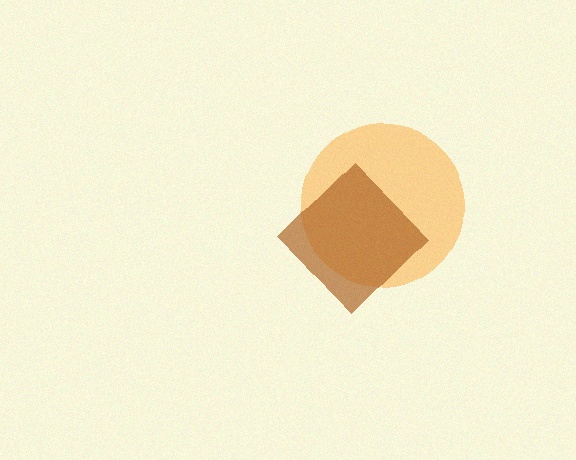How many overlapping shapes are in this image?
There are 2 overlapping shapes in the image.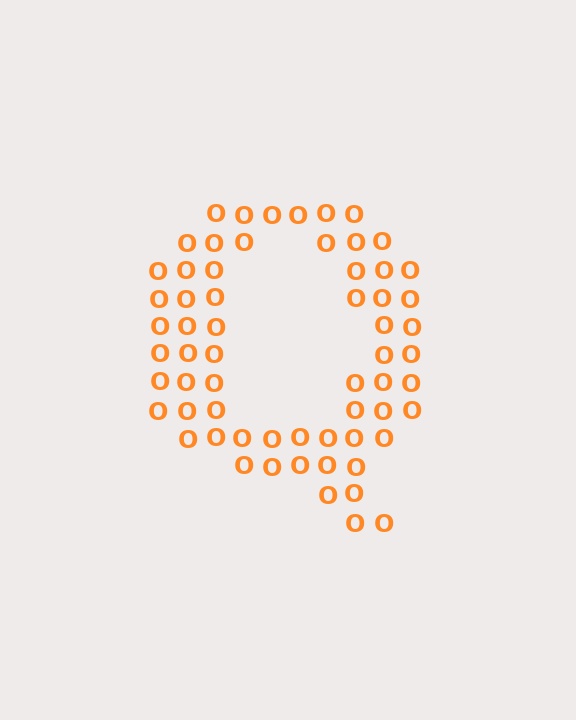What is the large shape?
The large shape is the letter Q.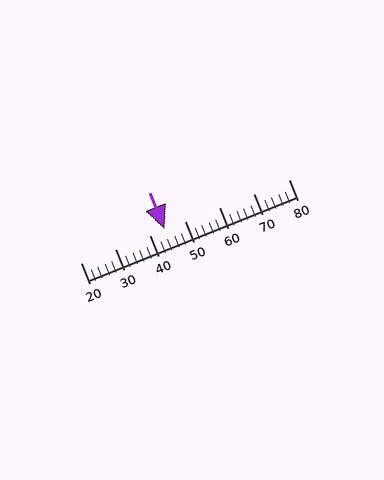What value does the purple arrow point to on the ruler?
The purple arrow points to approximately 44.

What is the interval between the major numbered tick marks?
The major tick marks are spaced 10 units apart.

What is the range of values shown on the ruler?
The ruler shows values from 20 to 80.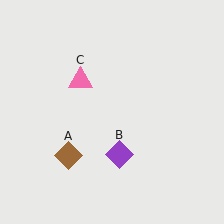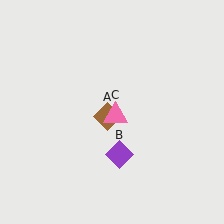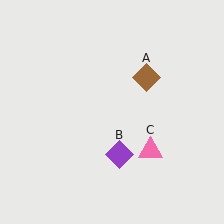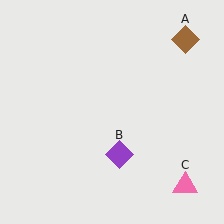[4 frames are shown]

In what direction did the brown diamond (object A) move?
The brown diamond (object A) moved up and to the right.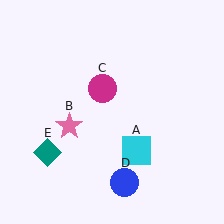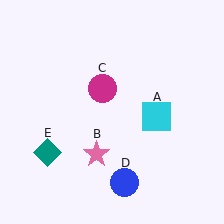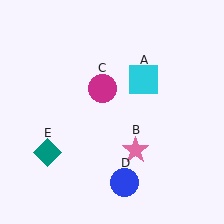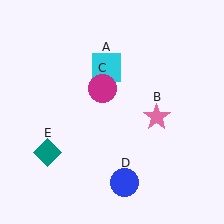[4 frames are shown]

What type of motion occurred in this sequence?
The cyan square (object A), pink star (object B) rotated counterclockwise around the center of the scene.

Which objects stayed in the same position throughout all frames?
Magenta circle (object C) and blue circle (object D) and teal diamond (object E) remained stationary.